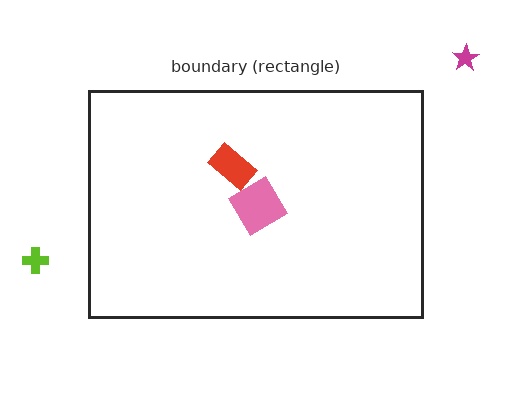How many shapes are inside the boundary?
2 inside, 2 outside.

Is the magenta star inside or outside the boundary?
Outside.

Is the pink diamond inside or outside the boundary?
Inside.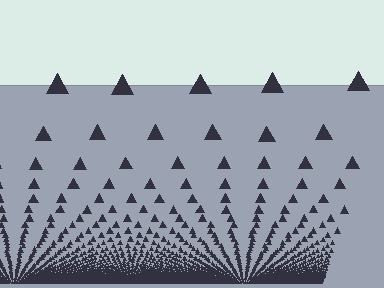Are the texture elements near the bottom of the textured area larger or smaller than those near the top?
Smaller. The gradient is inverted — elements near the bottom are smaller and denser.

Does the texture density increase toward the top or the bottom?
Density increases toward the bottom.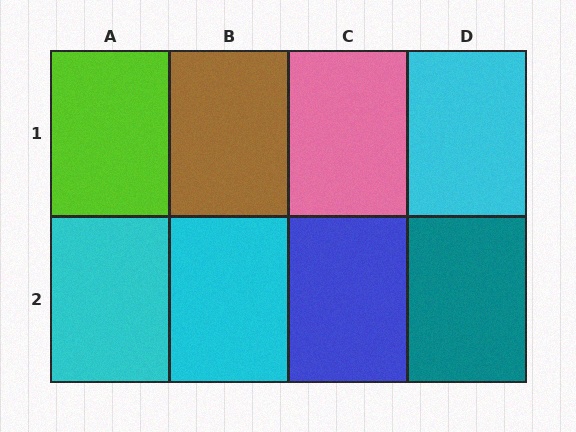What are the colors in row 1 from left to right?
Lime, brown, pink, cyan.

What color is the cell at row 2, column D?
Teal.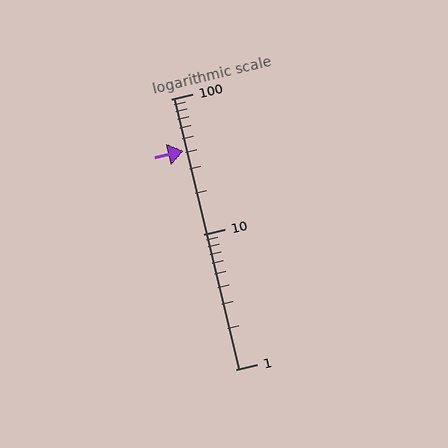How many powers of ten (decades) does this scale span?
The scale spans 2 decades, from 1 to 100.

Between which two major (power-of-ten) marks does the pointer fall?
The pointer is between 10 and 100.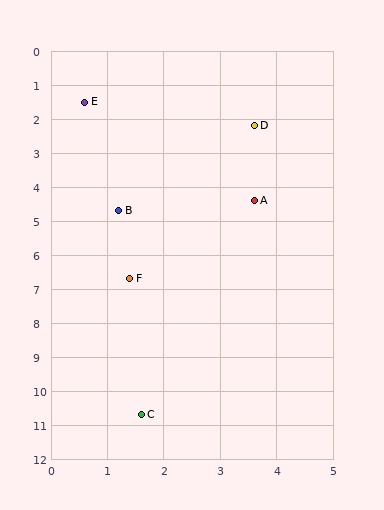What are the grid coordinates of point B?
Point B is at approximately (1.2, 4.7).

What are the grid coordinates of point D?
Point D is at approximately (3.6, 2.2).